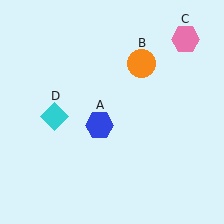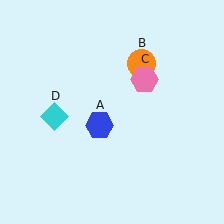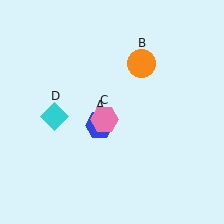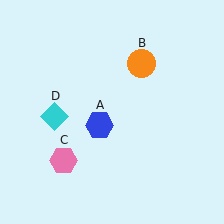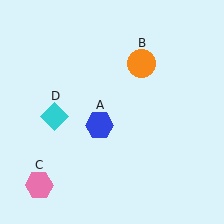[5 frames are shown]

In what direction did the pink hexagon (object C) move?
The pink hexagon (object C) moved down and to the left.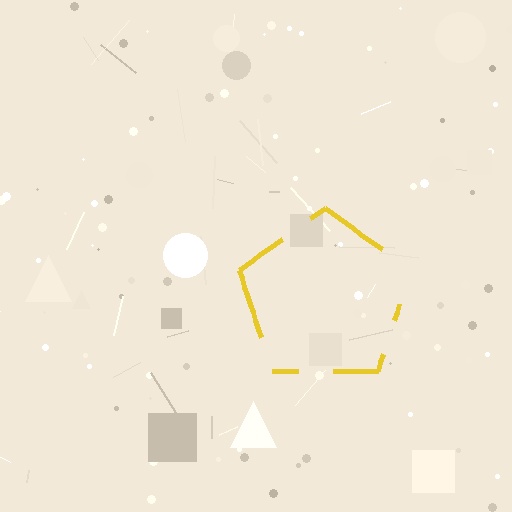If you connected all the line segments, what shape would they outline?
They would outline a pentagon.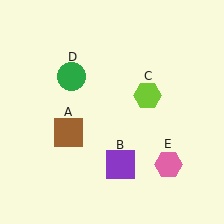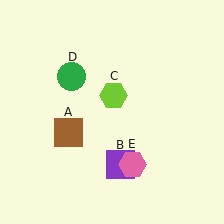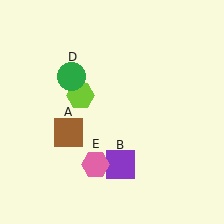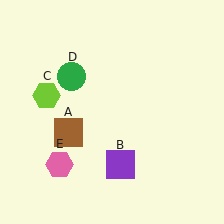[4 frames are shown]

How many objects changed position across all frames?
2 objects changed position: lime hexagon (object C), pink hexagon (object E).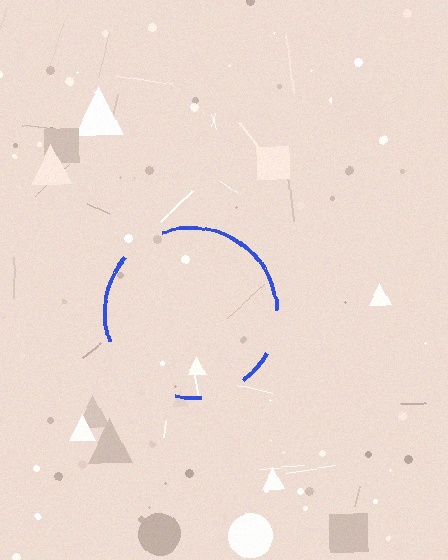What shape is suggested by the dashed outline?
The dashed outline suggests a circle.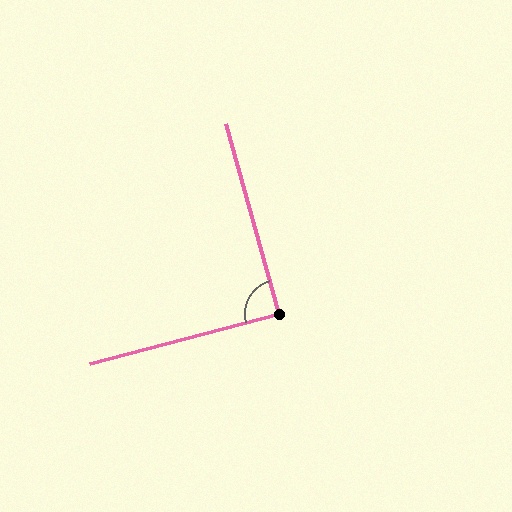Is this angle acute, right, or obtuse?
It is approximately a right angle.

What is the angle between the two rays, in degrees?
Approximately 89 degrees.